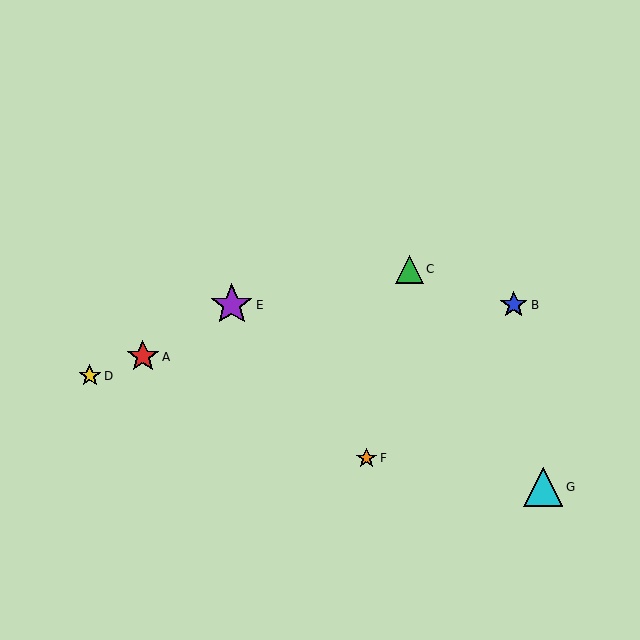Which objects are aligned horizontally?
Objects B, E are aligned horizontally.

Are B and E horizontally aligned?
Yes, both are at y≈305.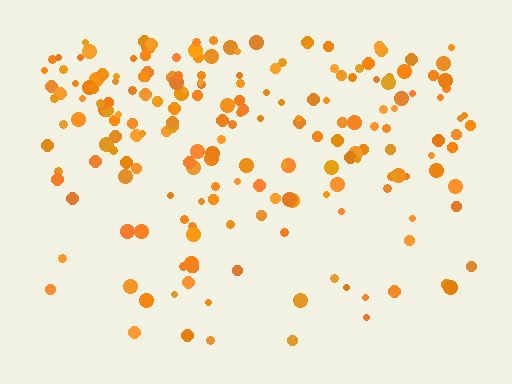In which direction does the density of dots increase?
From bottom to top, with the top side densest.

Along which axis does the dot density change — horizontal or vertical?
Vertical.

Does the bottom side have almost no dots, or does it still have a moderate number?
Still a moderate number, just noticeably fewer than the top.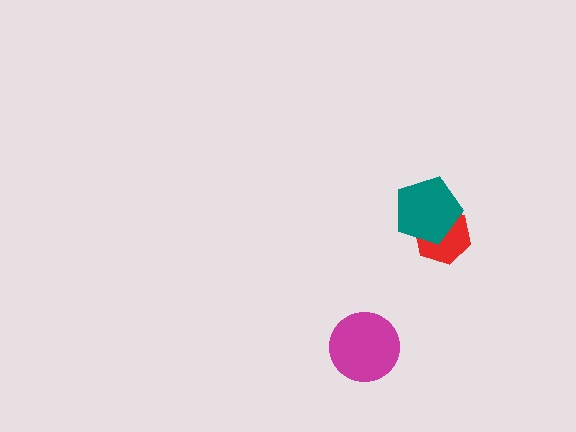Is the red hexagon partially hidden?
Yes, it is partially covered by another shape.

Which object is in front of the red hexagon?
The teal pentagon is in front of the red hexagon.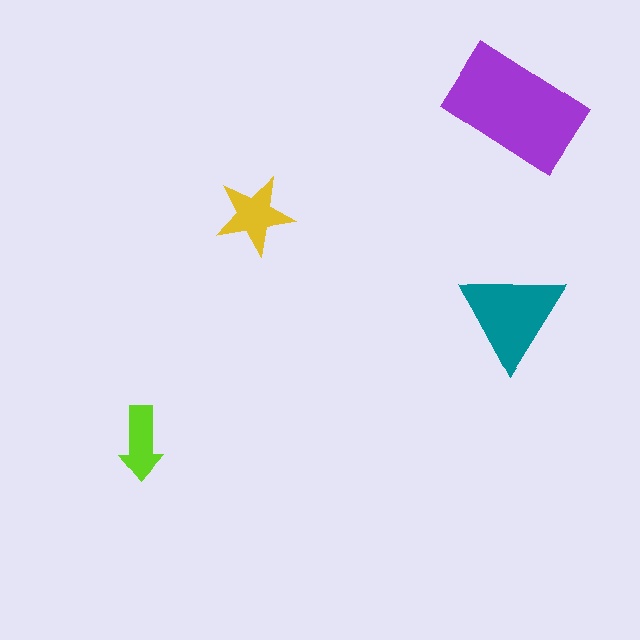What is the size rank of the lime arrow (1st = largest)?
4th.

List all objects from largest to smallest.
The purple rectangle, the teal triangle, the yellow star, the lime arrow.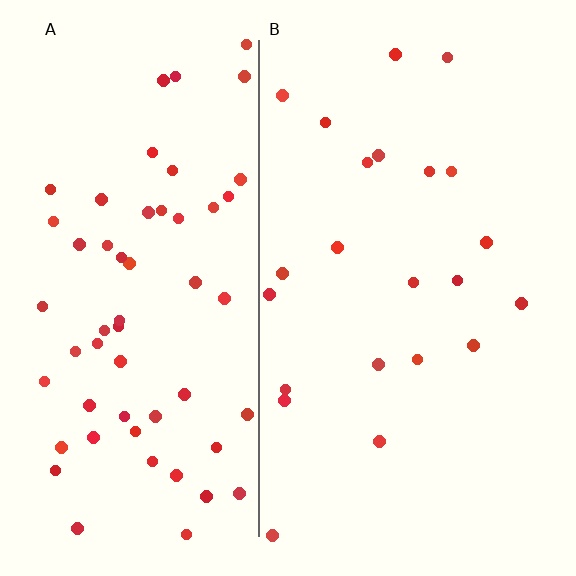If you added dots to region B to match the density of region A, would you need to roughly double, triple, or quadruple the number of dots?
Approximately triple.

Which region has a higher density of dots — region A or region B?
A (the left).